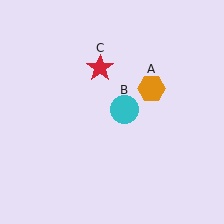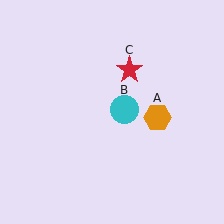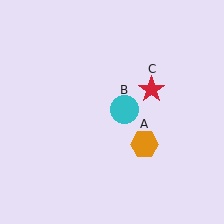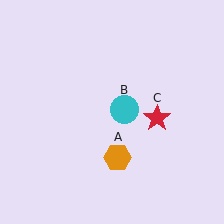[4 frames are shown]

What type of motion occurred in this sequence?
The orange hexagon (object A), red star (object C) rotated clockwise around the center of the scene.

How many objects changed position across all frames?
2 objects changed position: orange hexagon (object A), red star (object C).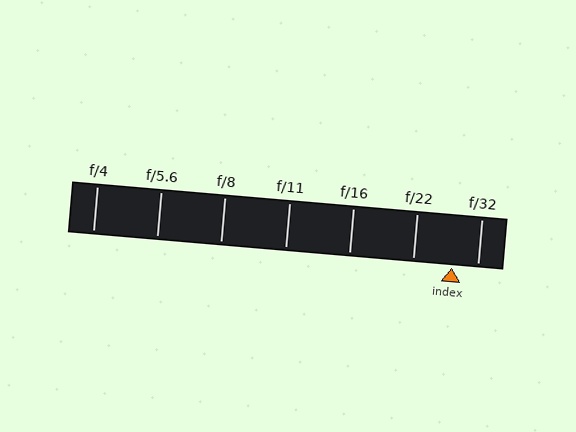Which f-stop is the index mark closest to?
The index mark is closest to f/32.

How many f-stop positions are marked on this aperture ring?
There are 7 f-stop positions marked.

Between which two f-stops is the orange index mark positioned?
The index mark is between f/22 and f/32.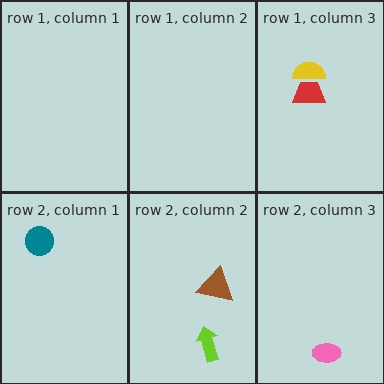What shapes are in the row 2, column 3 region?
The pink ellipse.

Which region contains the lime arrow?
The row 2, column 2 region.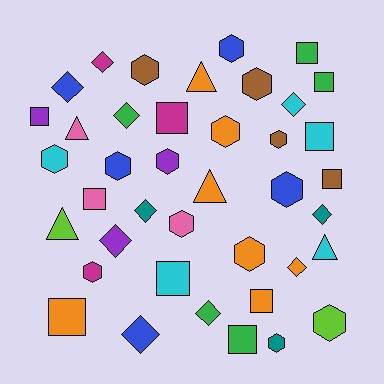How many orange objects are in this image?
There are 7 orange objects.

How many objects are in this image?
There are 40 objects.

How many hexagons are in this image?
There are 14 hexagons.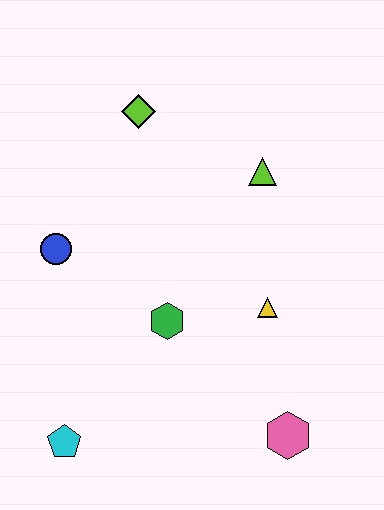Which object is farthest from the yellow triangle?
The cyan pentagon is farthest from the yellow triangle.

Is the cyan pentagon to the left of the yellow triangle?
Yes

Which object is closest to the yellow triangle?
The green hexagon is closest to the yellow triangle.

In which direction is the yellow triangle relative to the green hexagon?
The yellow triangle is to the right of the green hexagon.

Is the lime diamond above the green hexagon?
Yes